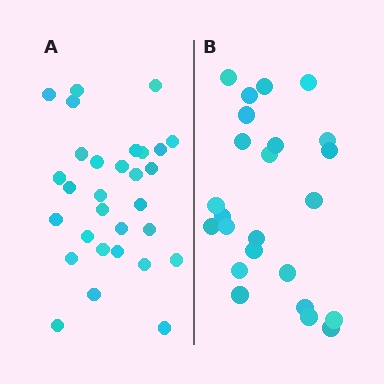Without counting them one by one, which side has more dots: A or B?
Region A (the left region) has more dots.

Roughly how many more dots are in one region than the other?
Region A has about 6 more dots than region B.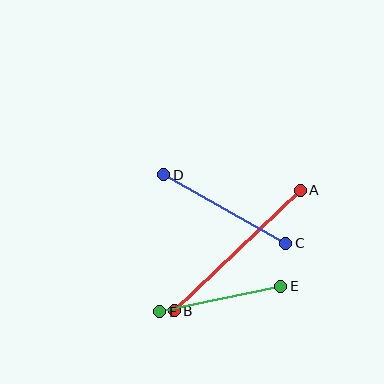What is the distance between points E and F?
The distance is approximately 124 pixels.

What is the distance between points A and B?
The distance is approximately 174 pixels.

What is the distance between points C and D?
The distance is approximately 140 pixels.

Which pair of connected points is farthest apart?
Points A and B are farthest apart.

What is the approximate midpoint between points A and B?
The midpoint is at approximately (237, 250) pixels.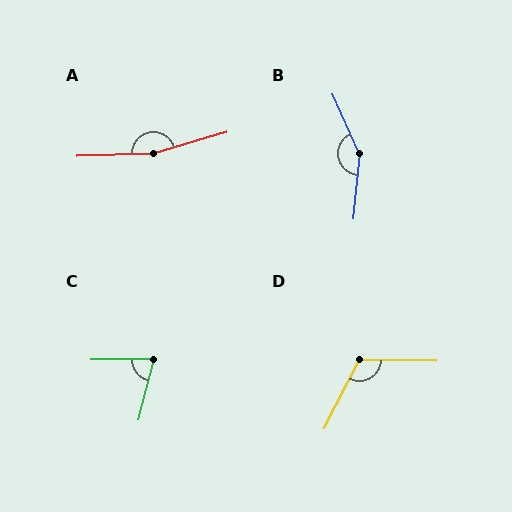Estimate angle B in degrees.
Approximately 150 degrees.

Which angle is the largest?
A, at approximately 166 degrees.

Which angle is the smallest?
C, at approximately 76 degrees.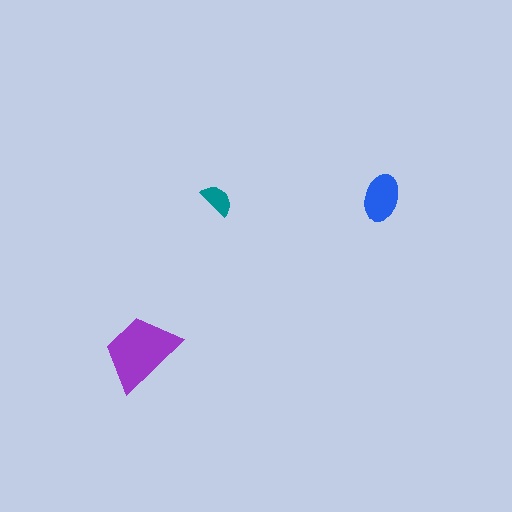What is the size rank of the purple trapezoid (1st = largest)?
1st.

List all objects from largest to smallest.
The purple trapezoid, the blue ellipse, the teal semicircle.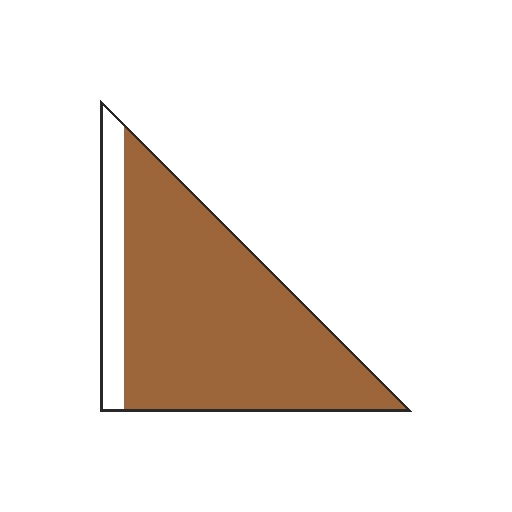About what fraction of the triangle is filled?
About five sixths (5/6).